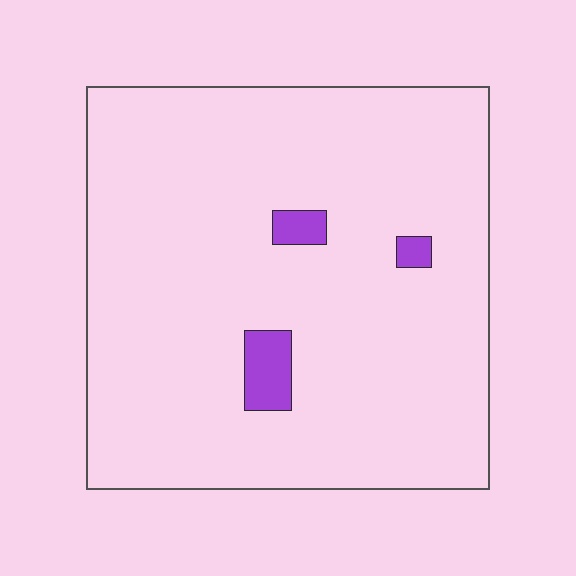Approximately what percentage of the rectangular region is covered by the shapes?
Approximately 5%.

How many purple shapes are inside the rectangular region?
3.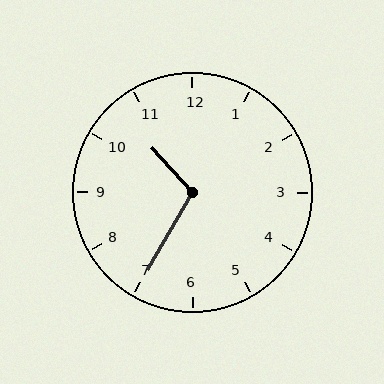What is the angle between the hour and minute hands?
Approximately 108 degrees.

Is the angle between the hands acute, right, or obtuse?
It is obtuse.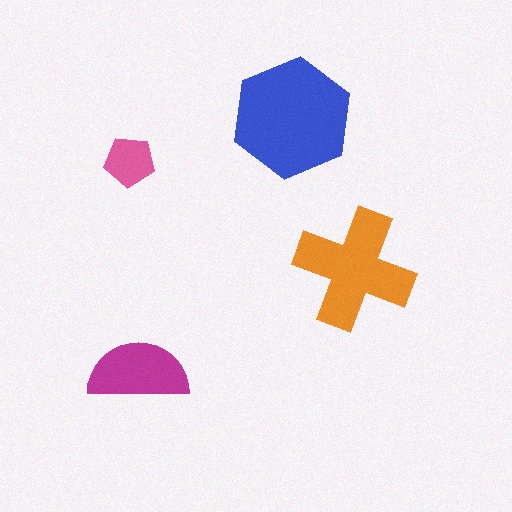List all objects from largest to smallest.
The blue hexagon, the orange cross, the magenta semicircle, the pink pentagon.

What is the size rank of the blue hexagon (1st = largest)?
1st.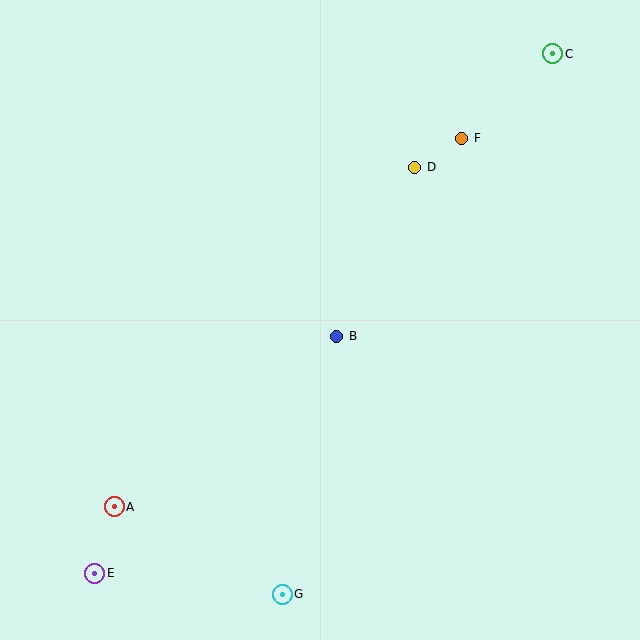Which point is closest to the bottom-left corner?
Point E is closest to the bottom-left corner.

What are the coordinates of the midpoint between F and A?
The midpoint between F and A is at (288, 322).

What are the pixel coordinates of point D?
Point D is at (415, 167).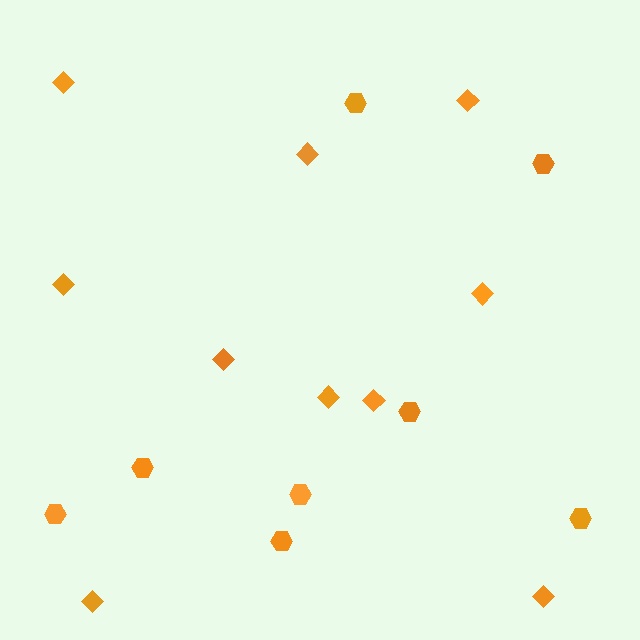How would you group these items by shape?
There are 2 groups: one group of hexagons (8) and one group of diamonds (10).